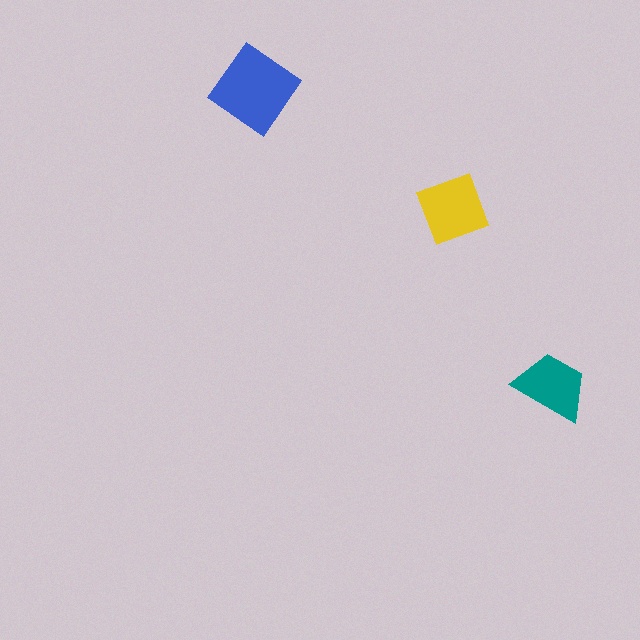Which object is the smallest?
The teal trapezoid.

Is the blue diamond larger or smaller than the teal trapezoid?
Larger.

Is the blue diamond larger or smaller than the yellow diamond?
Larger.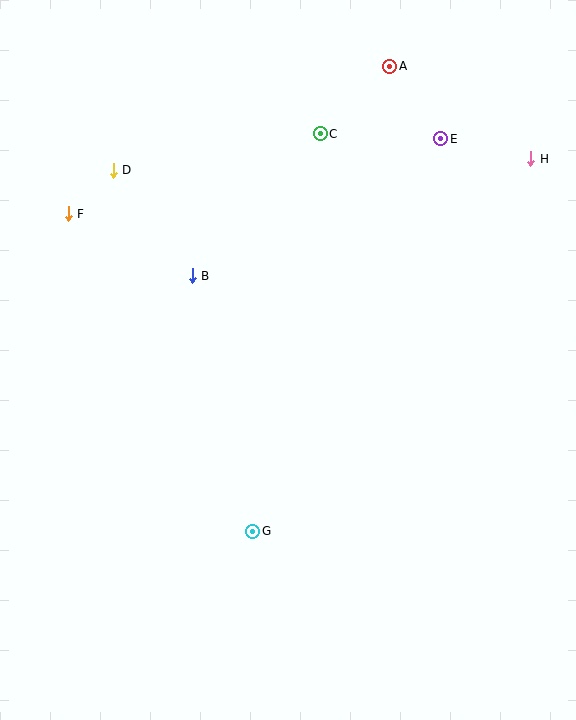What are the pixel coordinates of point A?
Point A is at (390, 66).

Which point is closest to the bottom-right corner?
Point G is closest to the bottom-right corner.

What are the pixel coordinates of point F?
Point F is at (68, 214).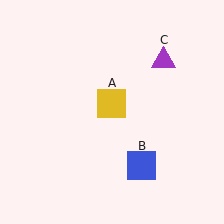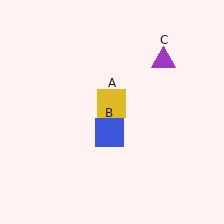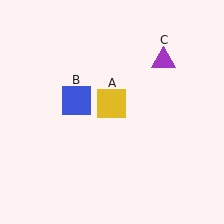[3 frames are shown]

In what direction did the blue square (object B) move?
The blue square (object B) moved up and to the left.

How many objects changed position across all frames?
1 object changed position: blue square (object B).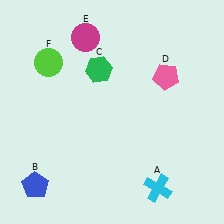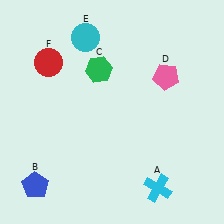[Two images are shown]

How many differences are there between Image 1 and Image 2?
There are 2 differences between the two images.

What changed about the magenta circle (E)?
In Image 1, E is magenta. In Image 2, it changed to cyan.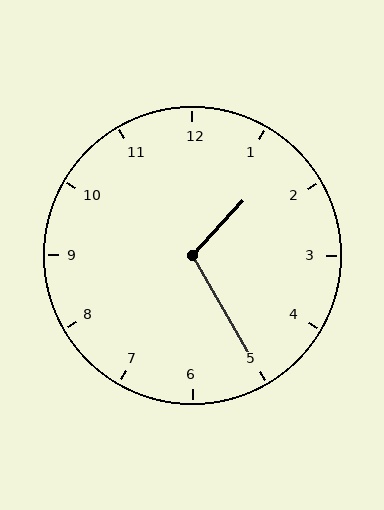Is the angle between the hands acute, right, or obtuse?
It is obtuse.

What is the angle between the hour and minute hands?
Approximately 108 degrees.